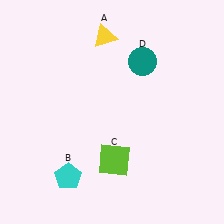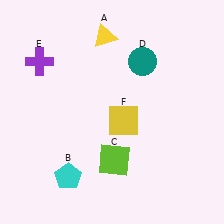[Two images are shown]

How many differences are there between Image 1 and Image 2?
There are 2 differences between the two images.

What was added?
A purple cross (E), a yellow square (F) were added in Image 2.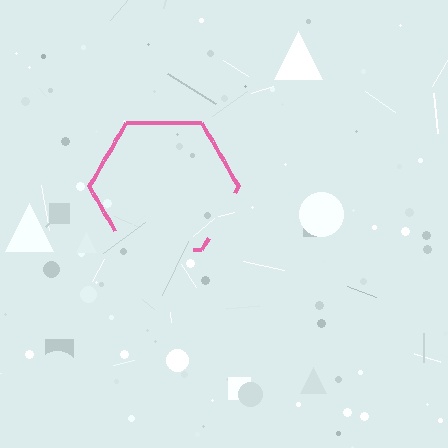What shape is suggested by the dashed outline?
The dashed outline suggests a hexagon.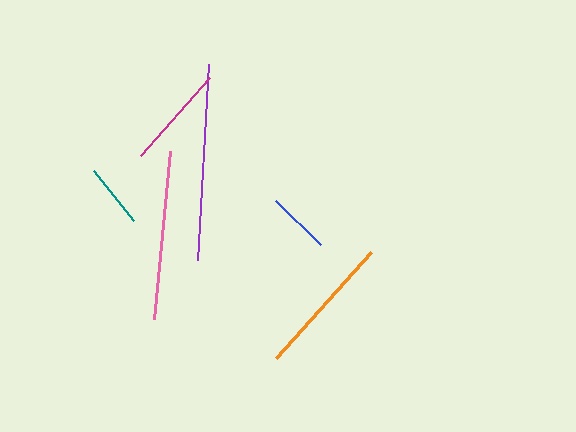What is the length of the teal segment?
The teal segment is approximately 64 pixels long.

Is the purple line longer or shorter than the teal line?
The purple line is longer than the teal line.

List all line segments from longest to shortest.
From longest to shortest: purple, pink, orange, magenta, teal, blue.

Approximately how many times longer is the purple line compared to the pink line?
The purple line is approximately 1.2 times the length of the pink line.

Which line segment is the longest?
The purple line is the longest at approximately 196 pixels.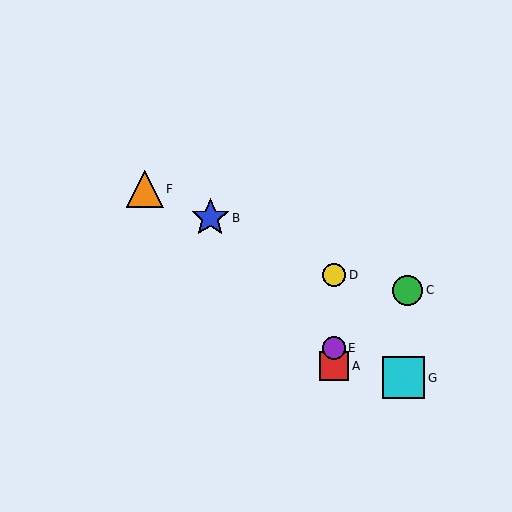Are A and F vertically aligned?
No, A is at x≈334 and F is at x≈145.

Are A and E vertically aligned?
Yes, both are at x≈334.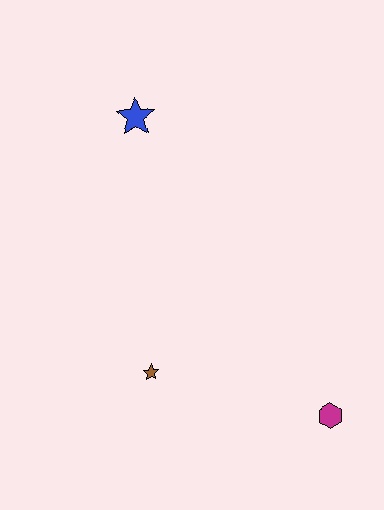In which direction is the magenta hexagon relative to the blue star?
The magenta hexagon is below the blue star.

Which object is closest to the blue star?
The brown star is closest to the blue star.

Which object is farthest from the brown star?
The blue star is farthest from the brown star.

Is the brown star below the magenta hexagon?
No